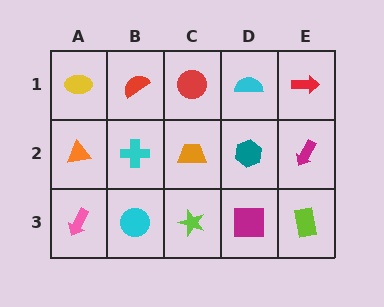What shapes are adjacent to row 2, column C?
A red circle (row 1, column C), a lime star (row 3, column C), a cyan cross (row 2, column B), a teal hexagon (row 2, column D).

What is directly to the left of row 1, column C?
A red semicircle.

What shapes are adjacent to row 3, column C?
An orange trapezoid (row 2, column C), a cyan circle (row 3, column B), a magenta square (row 3, column D).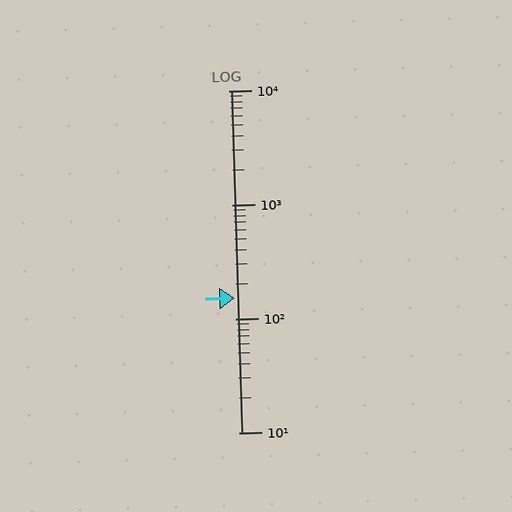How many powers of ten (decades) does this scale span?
The scale spans 3 decades, from 10 to 10000.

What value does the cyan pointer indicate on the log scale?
The pointer indicates approximately 150.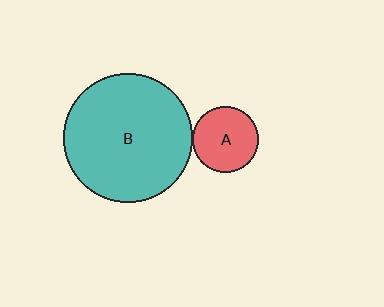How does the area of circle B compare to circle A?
Approximately 3.8 times.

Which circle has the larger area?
Circle B (teal).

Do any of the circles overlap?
No, none of the circles overlap.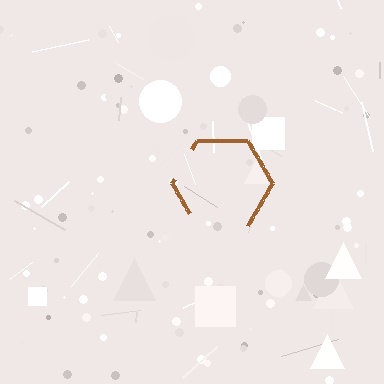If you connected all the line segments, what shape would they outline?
They would outline a hexagon.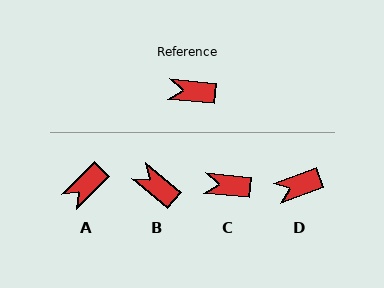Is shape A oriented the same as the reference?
No, it is off by about 51 degrees.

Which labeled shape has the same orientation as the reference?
C.